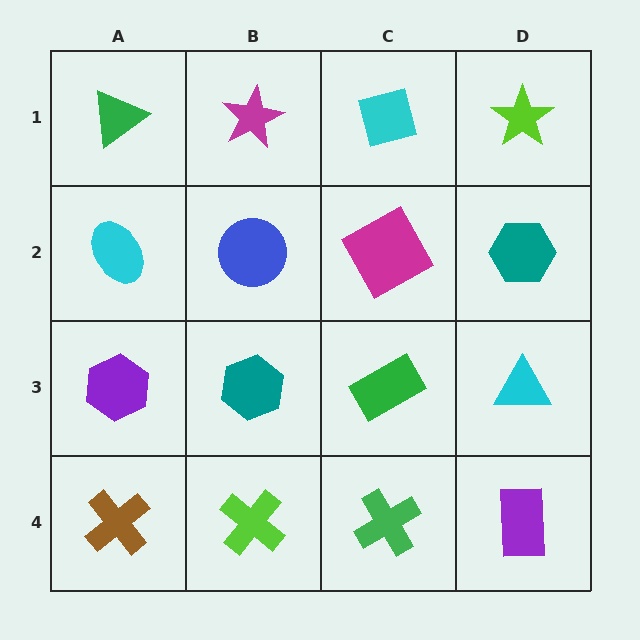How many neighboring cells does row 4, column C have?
3.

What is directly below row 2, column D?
A cyan triangle.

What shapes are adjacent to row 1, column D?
A teal hexagon (row 2, column D), a cyan diamond (row 1, column C).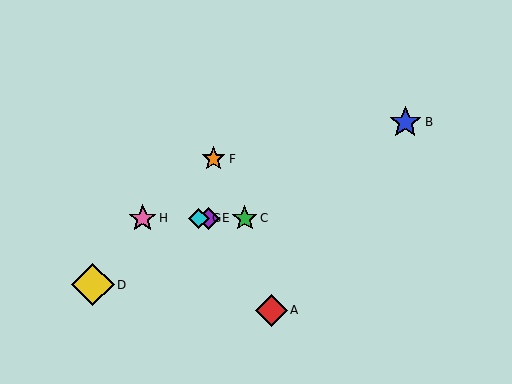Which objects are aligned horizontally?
Objects C, E, G, H are aligned horizontally.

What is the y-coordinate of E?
Object E is at y≈218.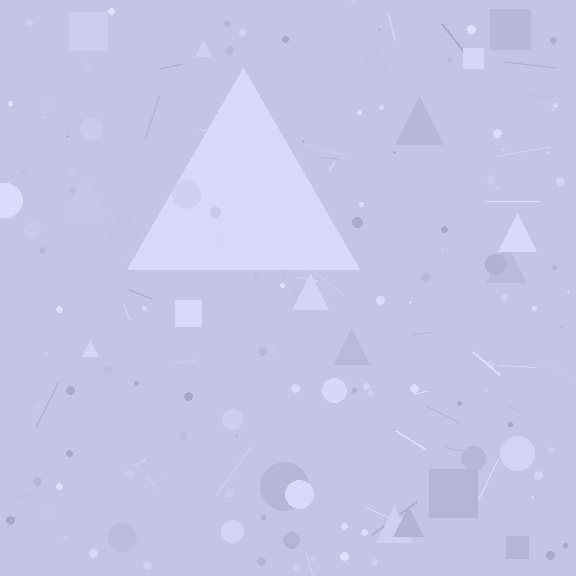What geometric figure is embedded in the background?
A triangle is embedded in the background.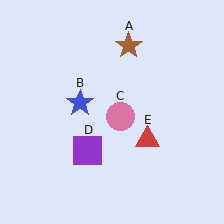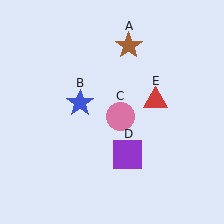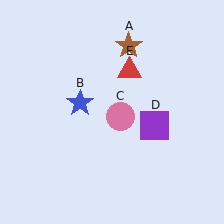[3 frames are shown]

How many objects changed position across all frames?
2 objects changed position: purple square (object D), red triangle (object E).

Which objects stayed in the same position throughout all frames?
Brown star (object A) and blue star (object B) and pink circle (object C) remained stationary.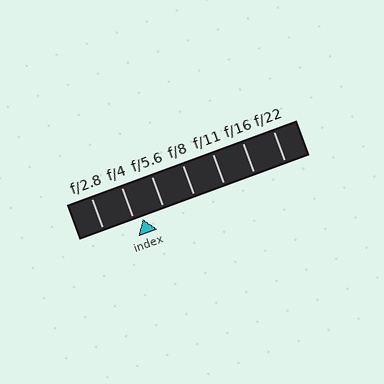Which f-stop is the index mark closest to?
The index mark is closest to f/4.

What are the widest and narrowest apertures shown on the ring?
The widest aperture shown is f/2.8 and the narrowest is f/22.